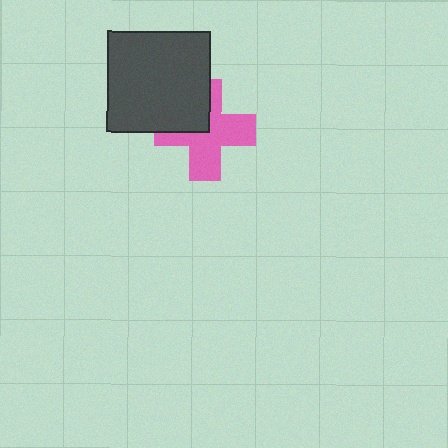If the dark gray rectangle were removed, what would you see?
You would see the complete pink cross.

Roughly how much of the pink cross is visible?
Most of it is visible (roughly 67%).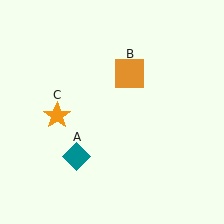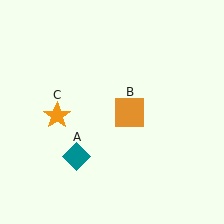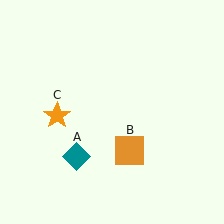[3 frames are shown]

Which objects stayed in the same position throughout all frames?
Teal diamond (object A) and orange star (object C) remained stationary.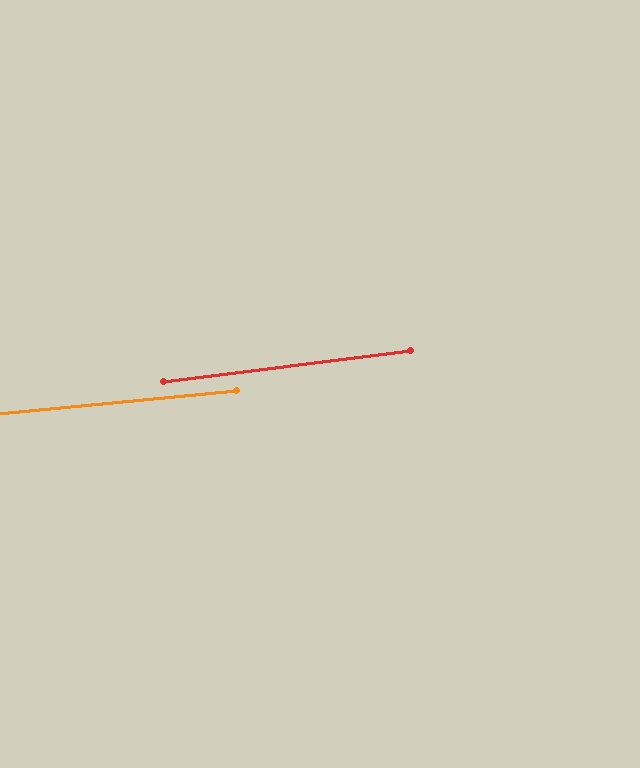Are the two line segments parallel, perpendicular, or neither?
Parallel — their directions differ by only 1.5°.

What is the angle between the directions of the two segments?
Approximately 2 degrees.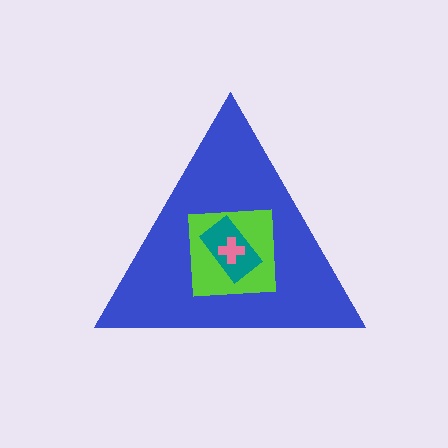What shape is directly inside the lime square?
The teal rectangle.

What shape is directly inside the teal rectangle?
The pink cross.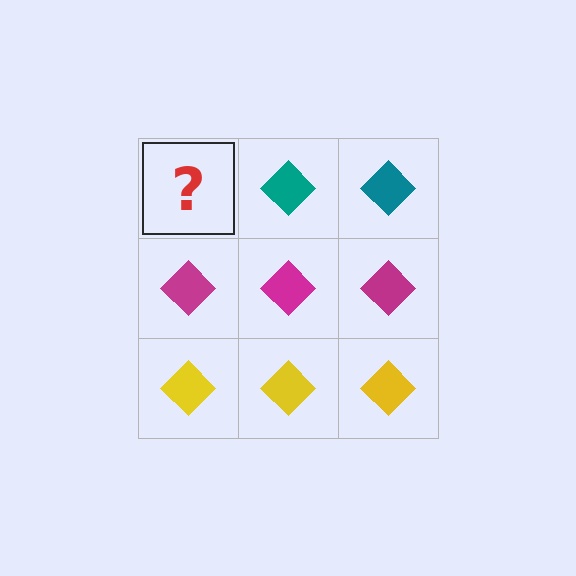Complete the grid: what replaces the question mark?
The question mark should be replaced with a teal diamond.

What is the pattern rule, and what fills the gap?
The rule is that each row has a consistent color. The gap should be filled with a teal diamond.